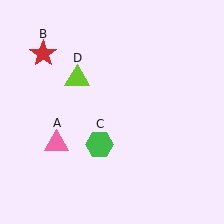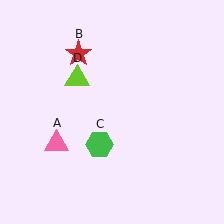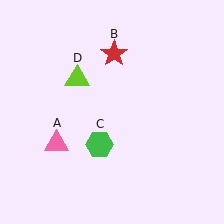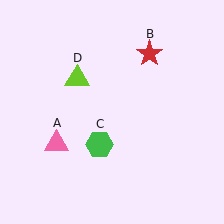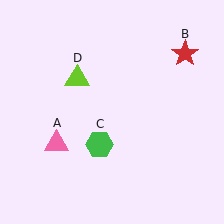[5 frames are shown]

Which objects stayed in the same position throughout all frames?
Pink triangle (object A) and green hexagon (object C) and lime triangle (object D) remained stationary.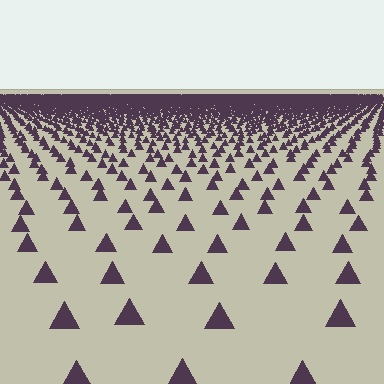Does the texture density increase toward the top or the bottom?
Density increases toward the top.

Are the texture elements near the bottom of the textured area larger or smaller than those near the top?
Larger. Near the bottom, elements are closer to the viewer and appear at a bigger on-screen size.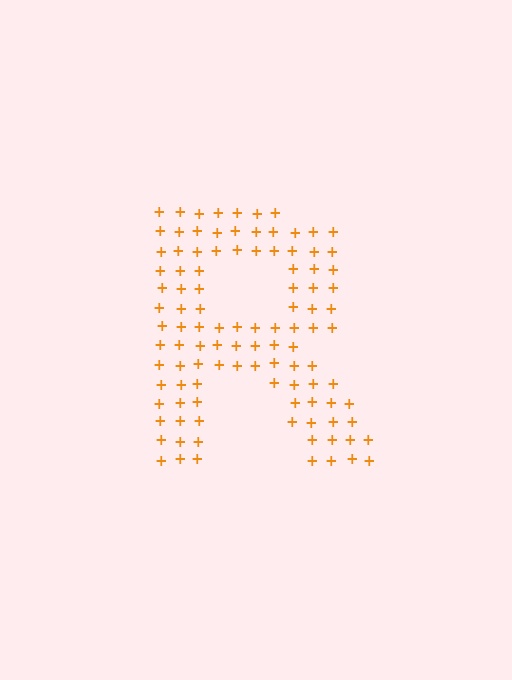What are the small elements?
The small elements are plus signs.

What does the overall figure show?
The overall figure shows the letter R.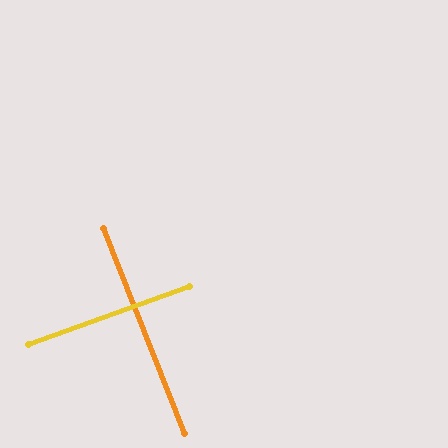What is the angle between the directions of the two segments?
Approximately 88 degrees.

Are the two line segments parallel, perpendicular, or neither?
Perpendicular — they meet at approximately 88°.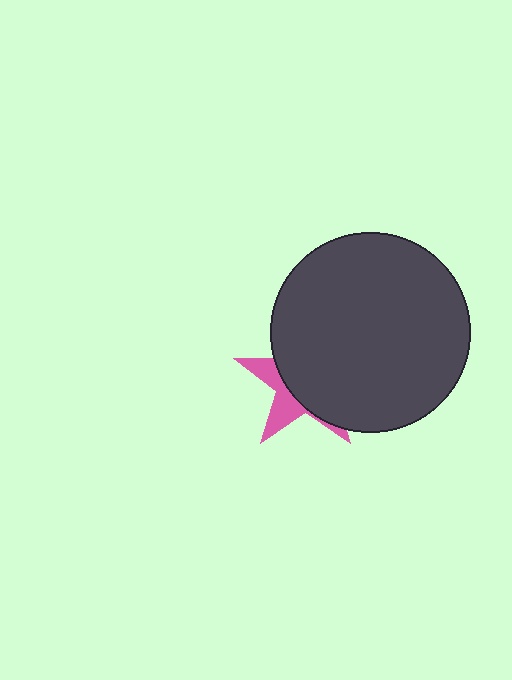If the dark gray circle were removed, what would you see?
You would see the complete pink star.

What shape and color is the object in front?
The object in front is a dark gray circle.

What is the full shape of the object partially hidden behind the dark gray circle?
The partially hidden object is a pink star.